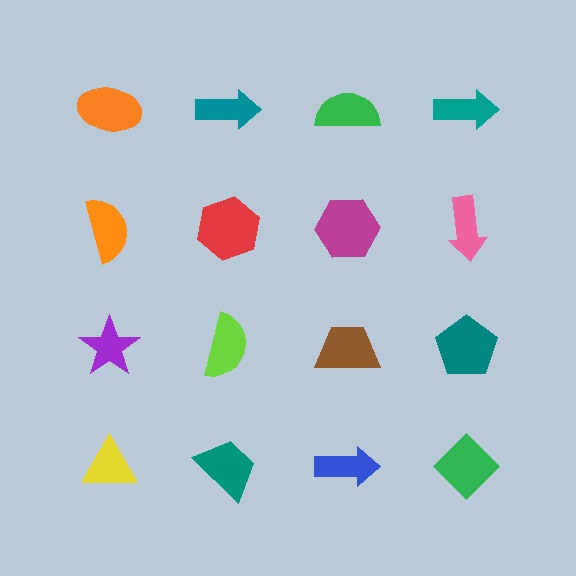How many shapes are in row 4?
4 shapes.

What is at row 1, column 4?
A teal arrow.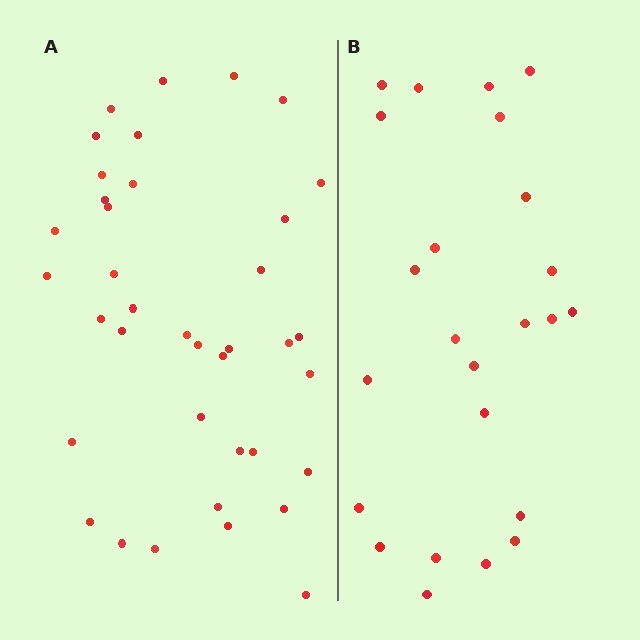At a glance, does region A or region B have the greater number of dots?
Region A (the left region) has more dots.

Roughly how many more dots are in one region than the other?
Region A has approximately 15 more dots than region B.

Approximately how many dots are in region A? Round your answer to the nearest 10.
About 40 dots. (The exact count is 38, which rounds to 40.)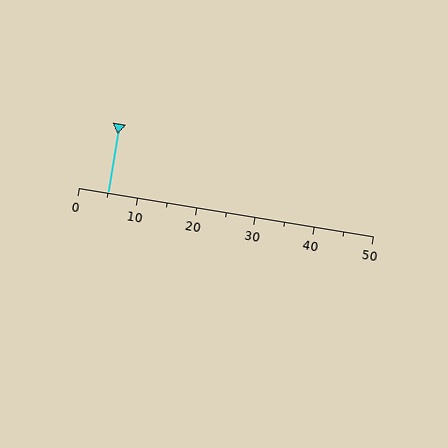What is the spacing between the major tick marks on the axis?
The major ticks are spaced 10 apart.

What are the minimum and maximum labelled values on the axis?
The axis runs from 0 to 50.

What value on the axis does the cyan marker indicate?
The marker indicates approximately 5.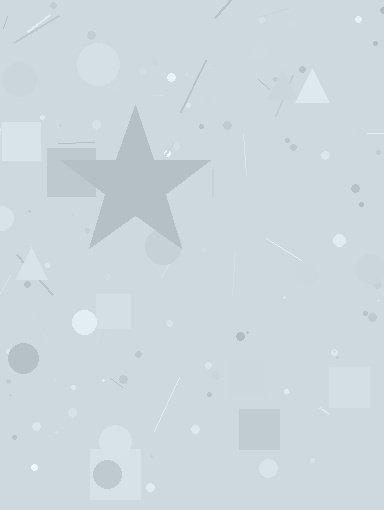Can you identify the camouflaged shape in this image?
The camouflaged shape is a star.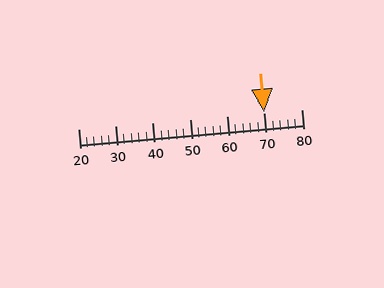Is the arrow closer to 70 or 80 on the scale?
The arrow is closer to 70.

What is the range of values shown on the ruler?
The ruler shows values from 20 to 80.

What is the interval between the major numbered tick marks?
The major tick marks are spaced 10 units apart.